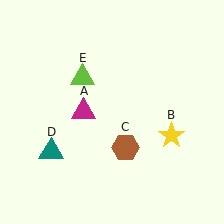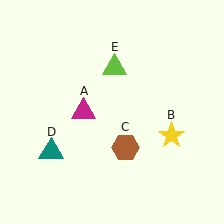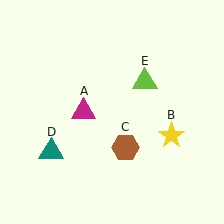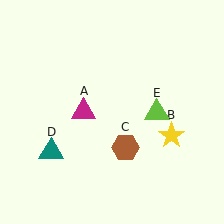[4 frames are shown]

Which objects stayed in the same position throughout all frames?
Magenta triangle (object A) and yellow star (object B) and brown hexagon (object C) and teal triangle (object D) remained stationary.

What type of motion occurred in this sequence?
The lime triangle (object E) rotated clockwise around the center of the scene.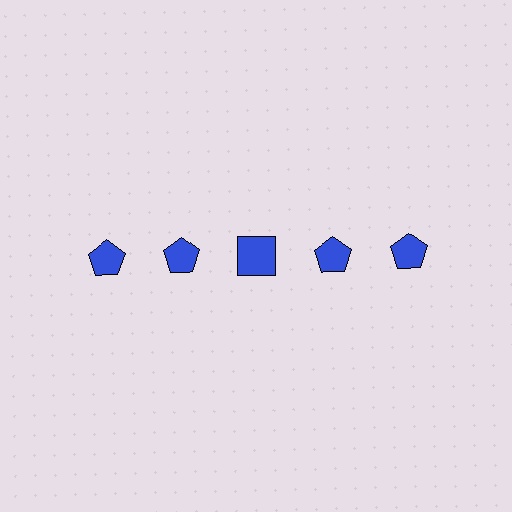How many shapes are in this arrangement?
There are 5 shapes arranged in a grid pattern.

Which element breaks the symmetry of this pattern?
The blue square in the top row, center column breaks the symmetry. All other shapes are blue pentagons.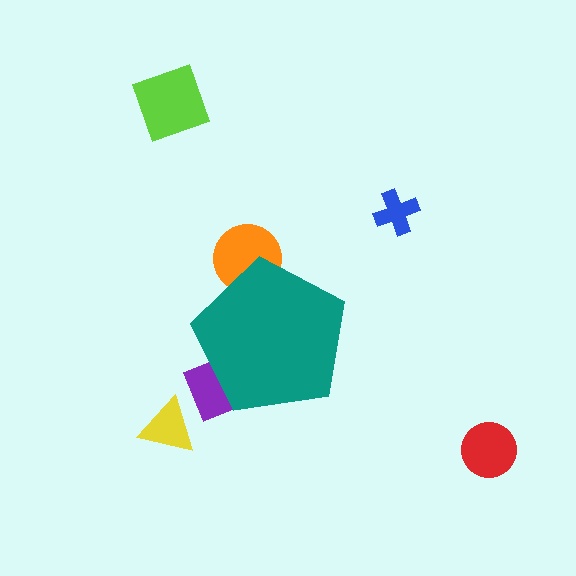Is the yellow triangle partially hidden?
No, the yellow triangle is fully visible.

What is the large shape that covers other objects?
A teal pentagon.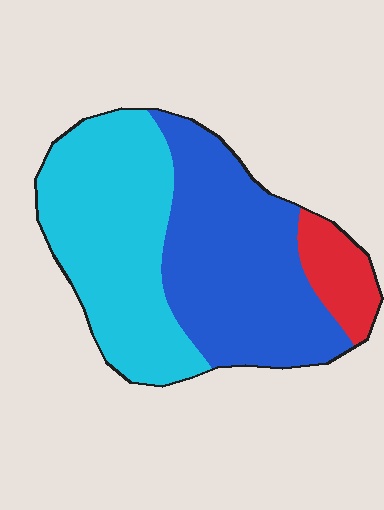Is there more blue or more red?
Blue.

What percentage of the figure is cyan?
Cyan takes up between a quarter and a half of the figure.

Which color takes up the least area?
Red, at roughly 10%.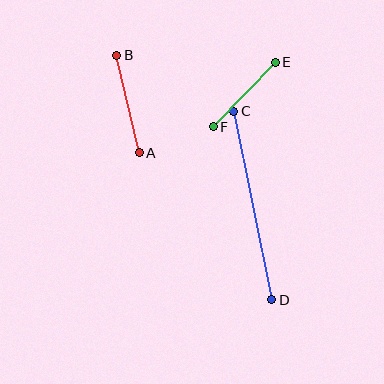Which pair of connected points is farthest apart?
Points C and D are farthest apart.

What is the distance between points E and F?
The distance is approximately 89 pixels.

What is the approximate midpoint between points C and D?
The midpoint is at approximately (253, 206) pixels.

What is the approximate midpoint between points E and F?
The midpoint is at approximately (244, 94) pixels.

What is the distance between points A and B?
The distance is approximately 100 pixels.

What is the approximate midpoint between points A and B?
The midpoint is at approximately (128, 104) pixels.